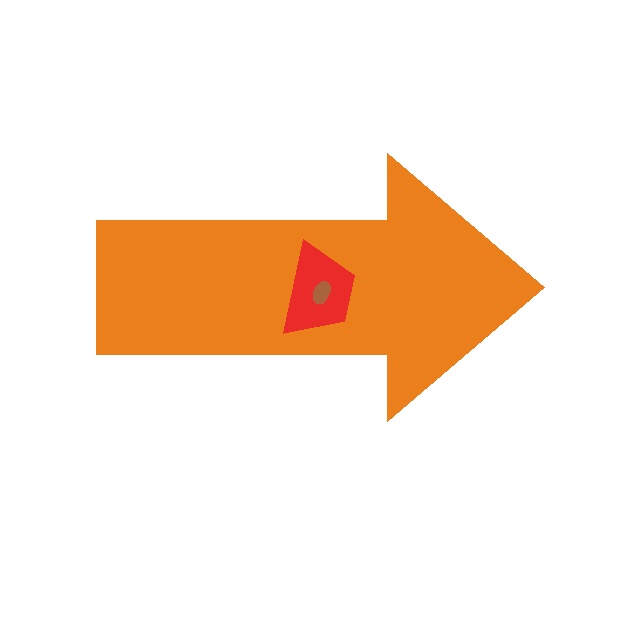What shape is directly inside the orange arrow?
The red trapezoid.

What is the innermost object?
The brown ellipse.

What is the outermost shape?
The orange arrow.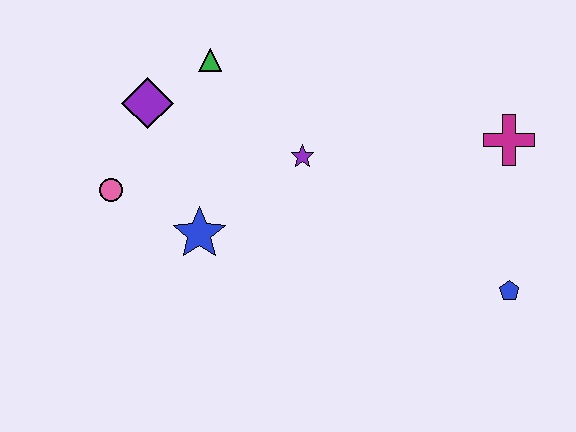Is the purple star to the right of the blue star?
Yes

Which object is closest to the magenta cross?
The blue pentagon is closest to the magenta cross.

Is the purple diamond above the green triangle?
No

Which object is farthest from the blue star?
The magenta cross is farthest from the blue star.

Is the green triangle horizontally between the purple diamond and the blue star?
No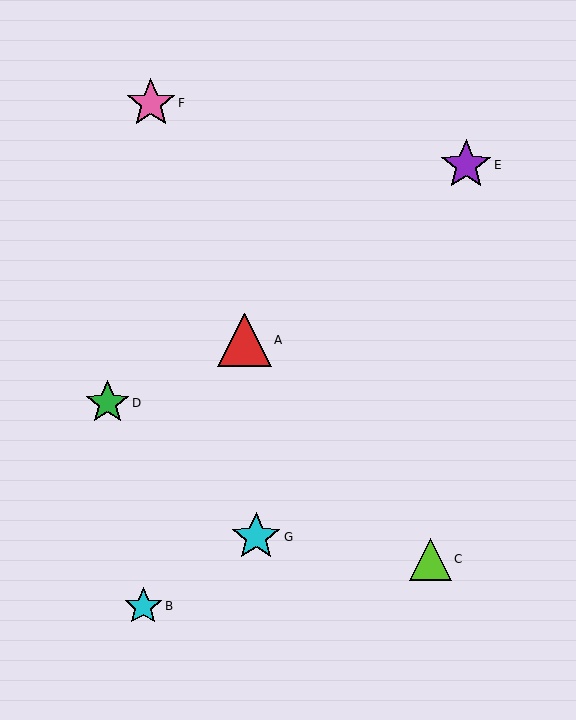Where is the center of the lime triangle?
The center of the lime triangle is at (430, 559).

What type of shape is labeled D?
Shape D is a green star.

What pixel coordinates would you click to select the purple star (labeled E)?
Click at (466, 165) to select the purple star E.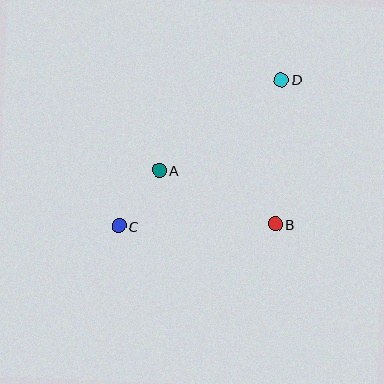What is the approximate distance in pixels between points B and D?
The distance between B and D is approximately 144 pixels.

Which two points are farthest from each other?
Points C and D are farthest from each other.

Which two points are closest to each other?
Points A and C are closest to each other.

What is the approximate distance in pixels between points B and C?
The distance between B and C is approximately 156 pixels.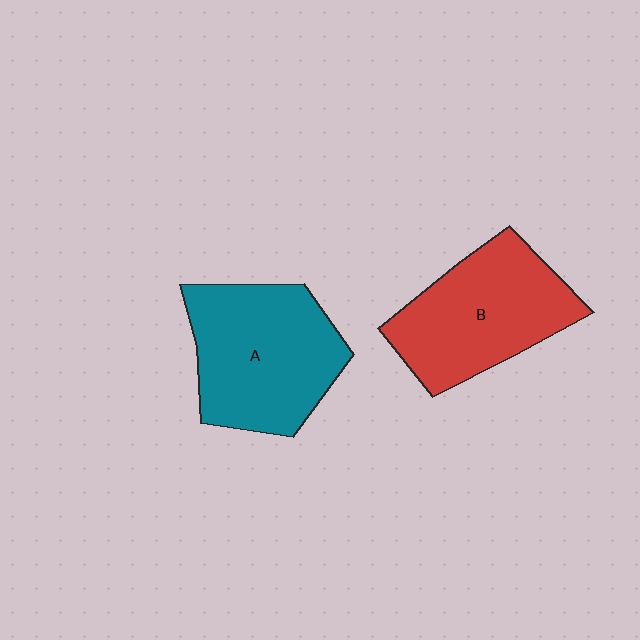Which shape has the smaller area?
Shape B (red).